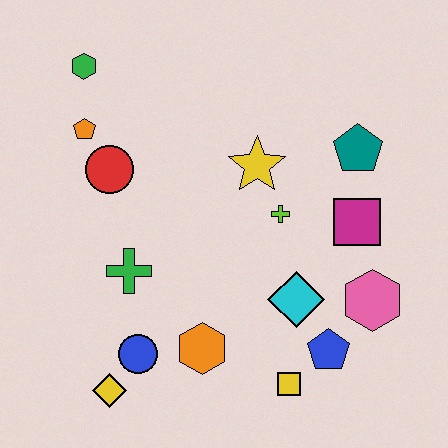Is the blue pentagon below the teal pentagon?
Yes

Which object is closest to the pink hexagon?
The blue pentagon is closest to the pink hexagon.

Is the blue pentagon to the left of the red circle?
No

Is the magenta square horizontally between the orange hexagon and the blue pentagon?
No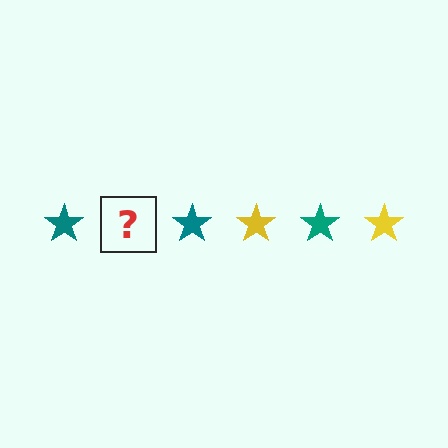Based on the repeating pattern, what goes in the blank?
The blank should be a yellow star.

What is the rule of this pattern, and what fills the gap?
The rule is that the pattern cycles through teal, yellow stars. The gap should be filled with a yellow star.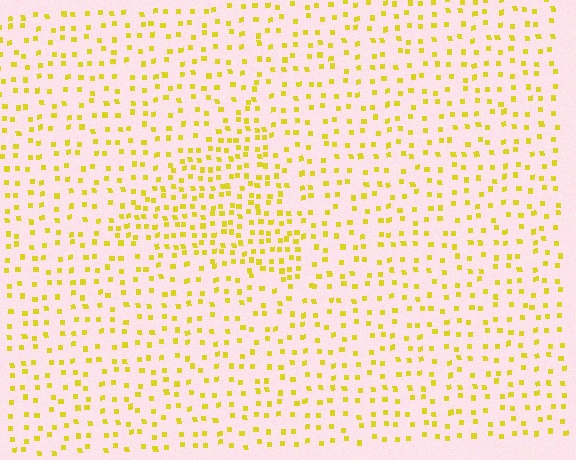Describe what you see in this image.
The image contains small yellow elements arranged at two different densities. A triangle-shaped region is visible where the elements are more densely packed than the surrounding area.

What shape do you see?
I see a triangle.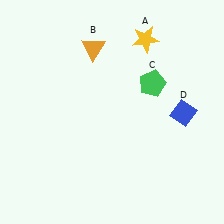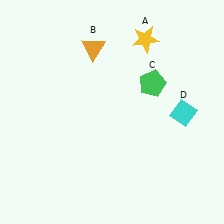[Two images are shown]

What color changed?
The diamond (D) changed from blue in Image 1 to cyan in Image 2.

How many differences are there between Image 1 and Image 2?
There is 1 difference between the two images.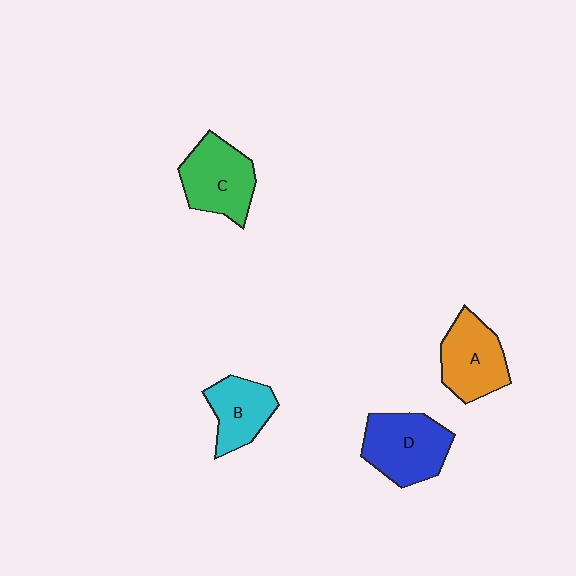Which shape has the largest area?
Shape D (blue).